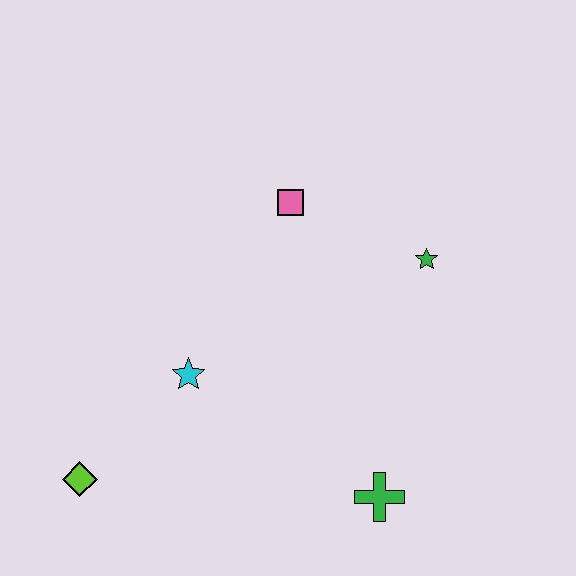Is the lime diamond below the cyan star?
Yes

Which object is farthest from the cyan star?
The green star is farthest from the cyan star.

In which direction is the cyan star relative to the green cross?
The cyan star is to the left of the green cross.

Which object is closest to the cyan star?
The lime diamond is closest to the cyan star.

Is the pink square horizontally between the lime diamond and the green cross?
Yes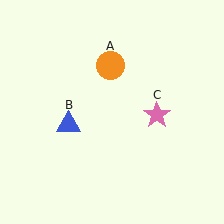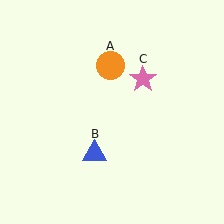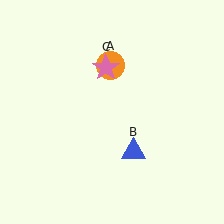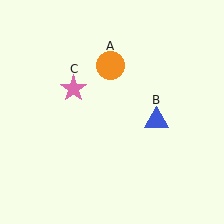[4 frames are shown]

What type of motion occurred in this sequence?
The blue triangle (object B), pink star (object C) rotated counterclockwise around the center of the scene.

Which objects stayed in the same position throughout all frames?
Orange circle (object A) remained stationary.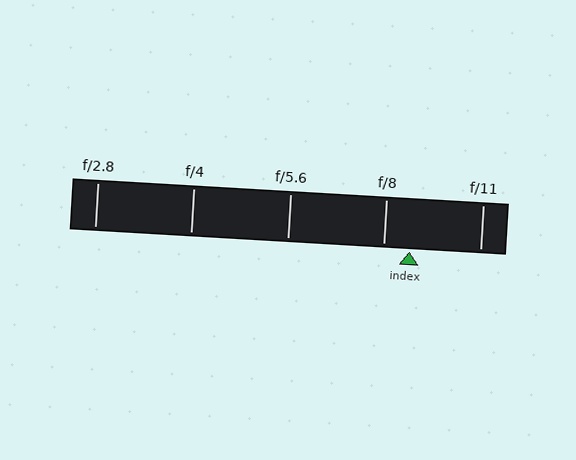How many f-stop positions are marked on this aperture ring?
There are 5 f-stop positions marked.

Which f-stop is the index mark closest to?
The index mark is closest to f/8.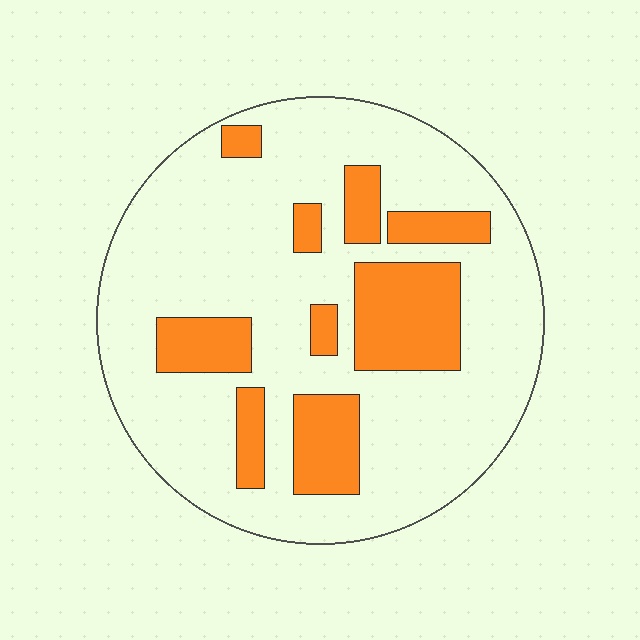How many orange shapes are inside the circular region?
9.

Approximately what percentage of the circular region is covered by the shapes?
Approximately 25%.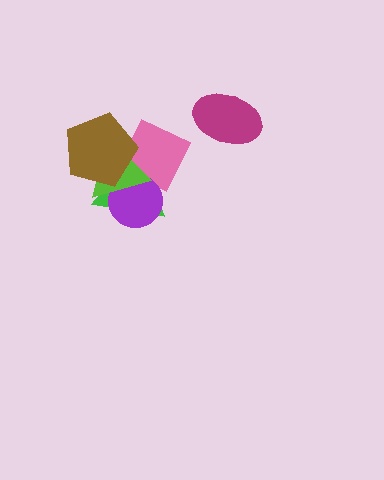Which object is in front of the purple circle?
The lime triangle is in front of the purple circle.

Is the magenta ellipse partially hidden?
No, no other shape covers it.